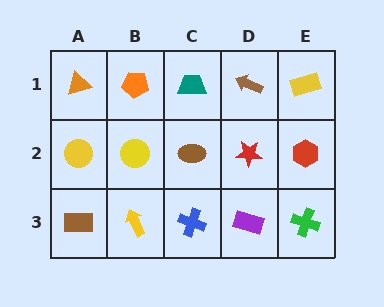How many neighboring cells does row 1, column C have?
3.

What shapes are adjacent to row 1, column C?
A brown ellipse (row 2, column C), an orange pentagon (row 1, column B), a brown arrow (row 1, column D).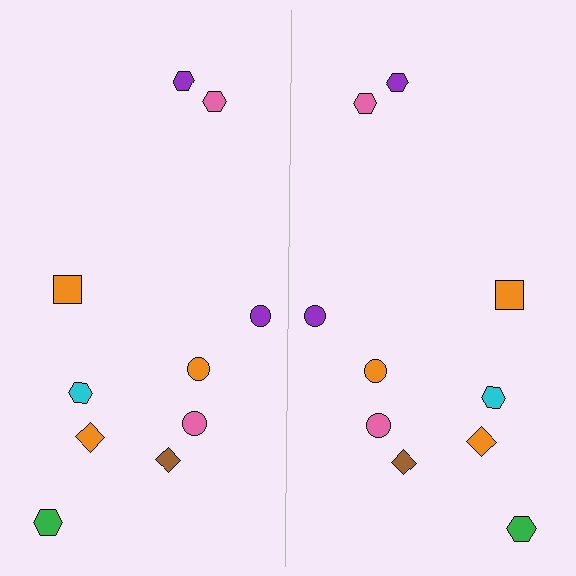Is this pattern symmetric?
Yes, this pattern has bilateral (reflection) symmetry.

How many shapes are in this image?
There are 20 shapes in this image.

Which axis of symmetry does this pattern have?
The pattern has a vertical axis of symmetry running through the center of the image.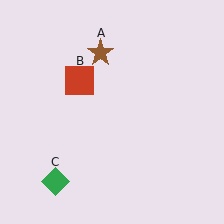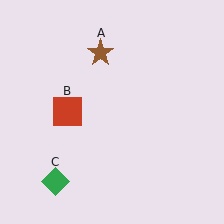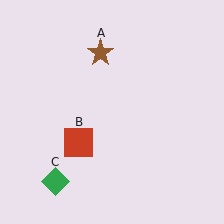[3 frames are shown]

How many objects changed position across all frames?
1 object changed position: red square (object B).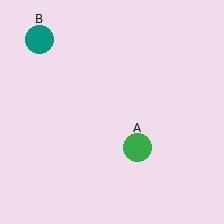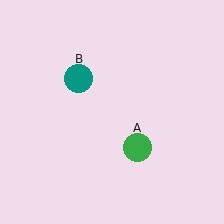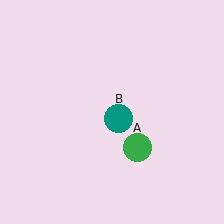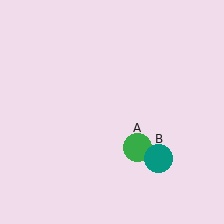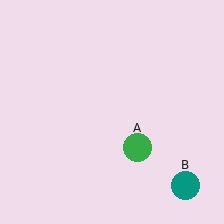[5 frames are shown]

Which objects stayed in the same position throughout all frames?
Green circle (object A) remained stationary.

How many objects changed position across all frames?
1 object changed position: teal circle (object B).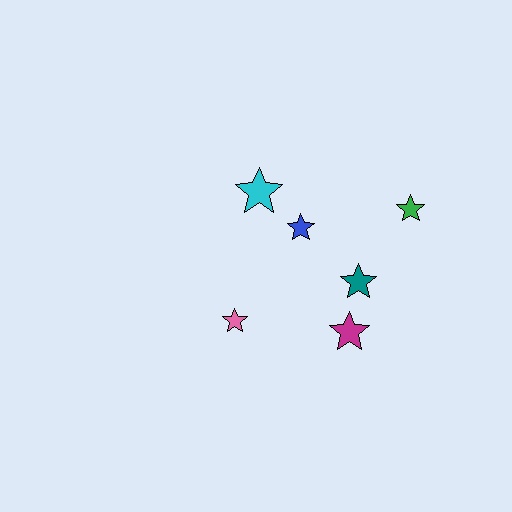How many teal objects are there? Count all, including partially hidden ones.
There is 1 teal object.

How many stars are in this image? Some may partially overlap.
There are 6 stars.